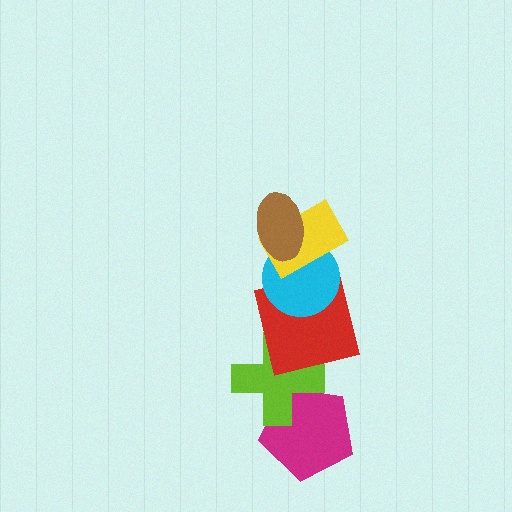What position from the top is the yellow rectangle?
The yellow rectangle is 2nd from the top.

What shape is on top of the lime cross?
The red square is on top of the lime cross.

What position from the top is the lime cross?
The lime cross is 5th from the top.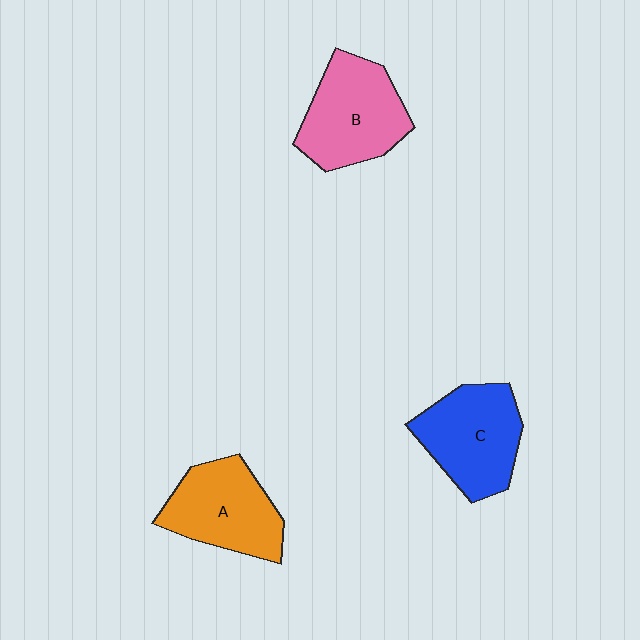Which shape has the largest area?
Shape B (pink).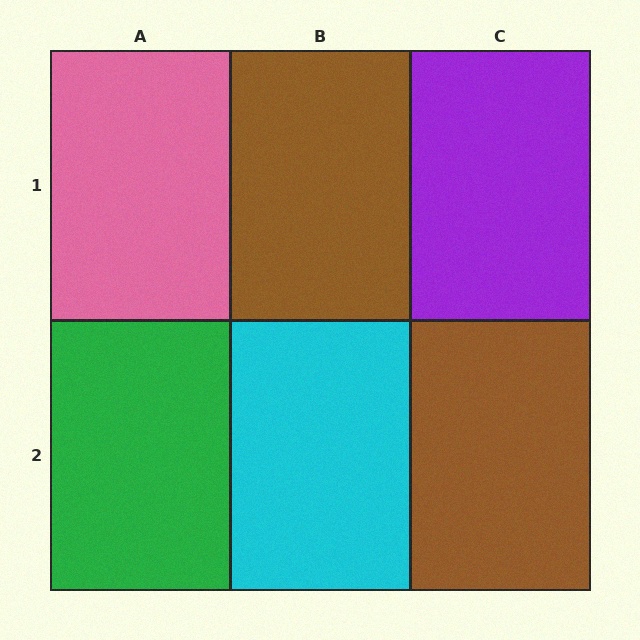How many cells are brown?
2 cells are brown.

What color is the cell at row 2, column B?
Cyan.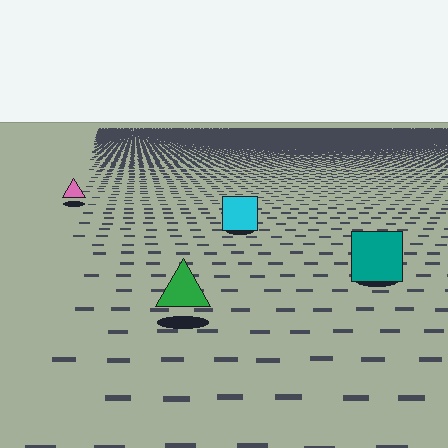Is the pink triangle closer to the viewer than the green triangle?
No. The green triangle is closer — you can tell from the texture gradient: the ground texture is coarser near it.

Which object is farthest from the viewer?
The pink triangle is farthest from the viewer. It appears smaller and the ground texture around it is denser.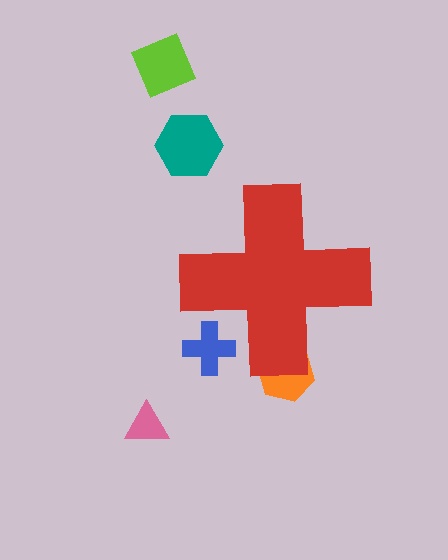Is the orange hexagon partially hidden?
Yes, the orange hexagon is partially hidden behind the red cross.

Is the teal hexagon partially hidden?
No, the teal hexagon is fully visible.